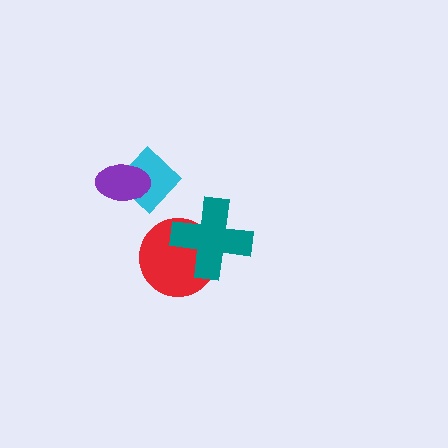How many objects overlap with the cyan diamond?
1 object overlaps with the cyan diamond.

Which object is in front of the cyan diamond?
The purple ellipse is in front of the cyan diamond.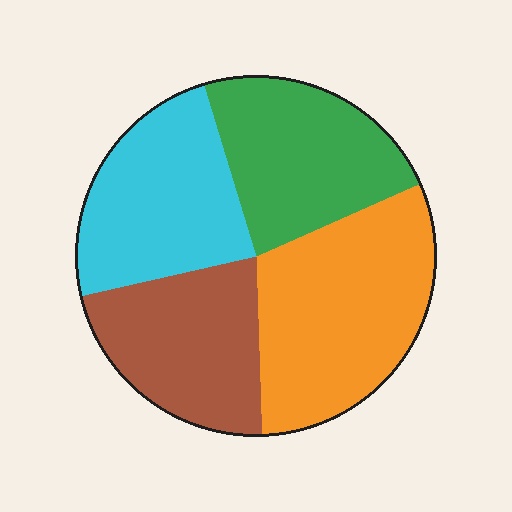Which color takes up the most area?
Orange, at roughly 30%.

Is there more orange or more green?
Orange.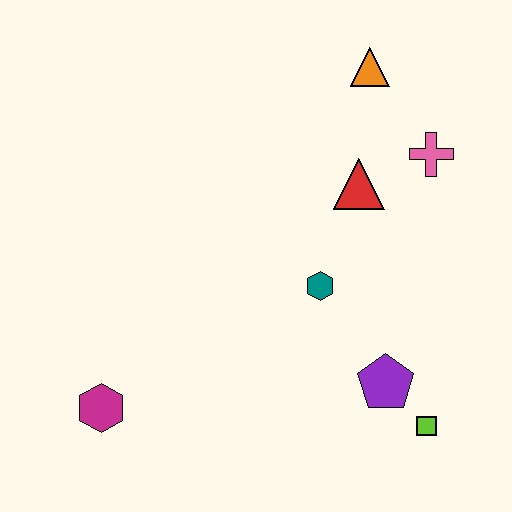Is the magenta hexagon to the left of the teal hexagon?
Yes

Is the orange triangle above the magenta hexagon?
Yes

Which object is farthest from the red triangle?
The magenta hexagon is farthest from the red triangle.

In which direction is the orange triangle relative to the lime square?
The orange triangle is above the lime square.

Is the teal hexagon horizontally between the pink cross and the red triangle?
No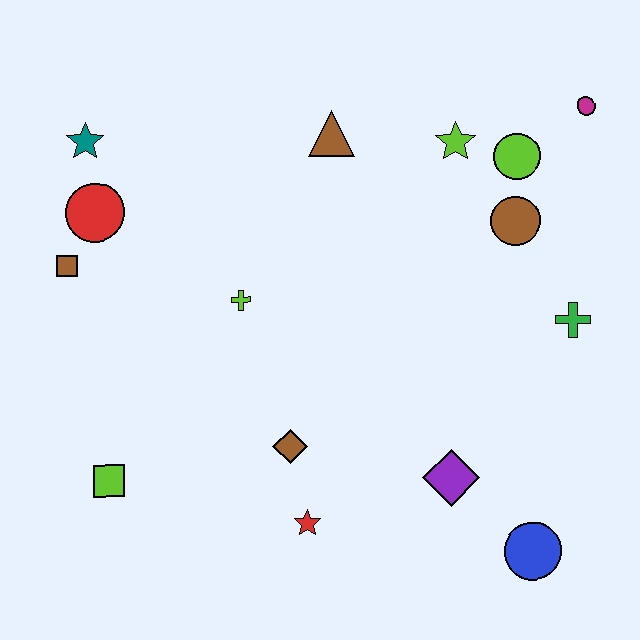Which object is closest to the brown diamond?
The red star is closest to the brown diamond.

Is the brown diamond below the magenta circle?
Yes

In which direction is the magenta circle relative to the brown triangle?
The magenta circle is to the right of the brown triangle.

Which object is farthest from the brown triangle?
The blue circle is farthest from the brown triangle.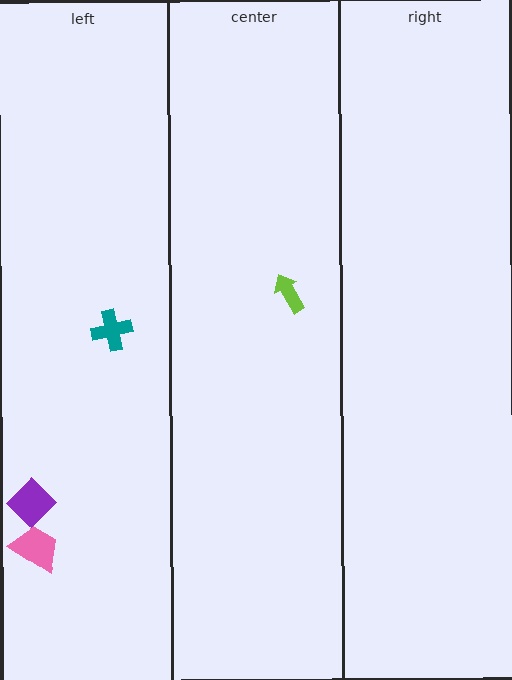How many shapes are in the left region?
3.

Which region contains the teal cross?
The left region.